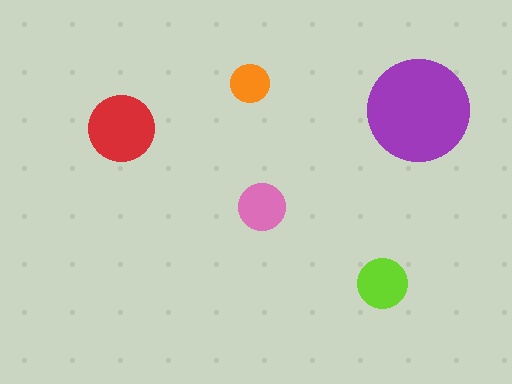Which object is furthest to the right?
The purple circle is rightmost.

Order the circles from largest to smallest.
the purple one, the red one, the lime one, the pink one, the orange one.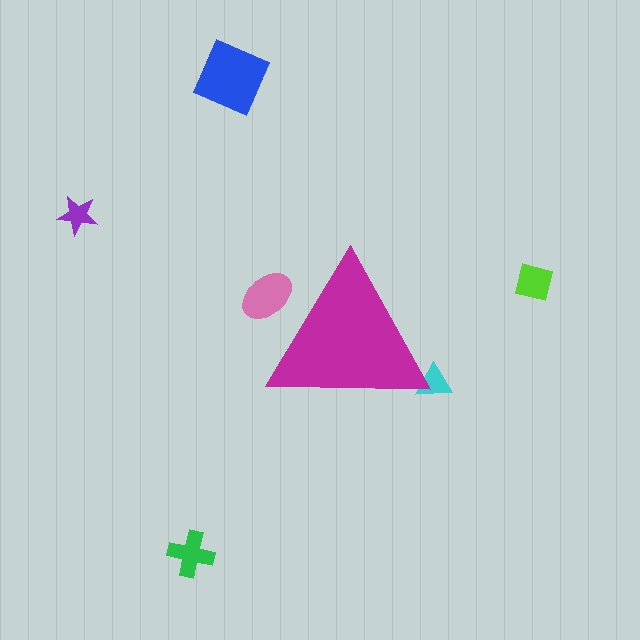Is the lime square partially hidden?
No, the lime square is fully visible.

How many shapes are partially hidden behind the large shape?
2 shapes are partially hidden.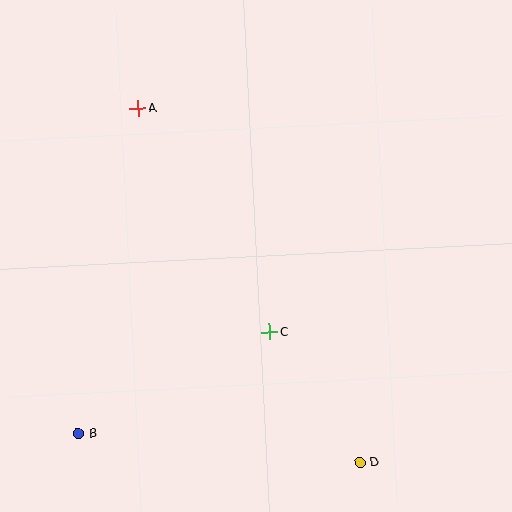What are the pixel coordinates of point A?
Point A is at (138, 108).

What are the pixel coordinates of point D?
Point D is at (360, 463).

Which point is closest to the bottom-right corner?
Point D is closest to the bottom-right corner.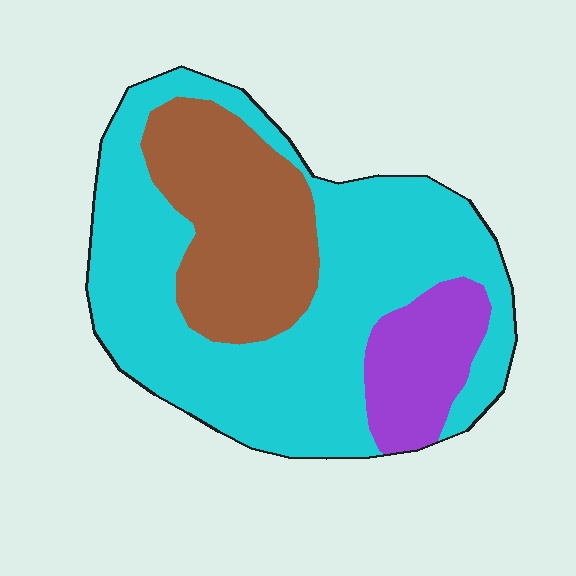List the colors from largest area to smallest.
From largest to smallest: cyan, brown, purple.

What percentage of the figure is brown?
Brown covers about 25% of the figure.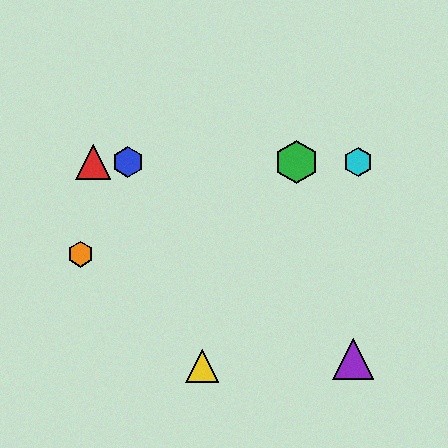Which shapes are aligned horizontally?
The red triangle, the blue hexagon, the green hexagon, the cyan hexagon are aligned horizontally.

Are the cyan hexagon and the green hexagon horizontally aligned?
Yes, both are at y≈162.